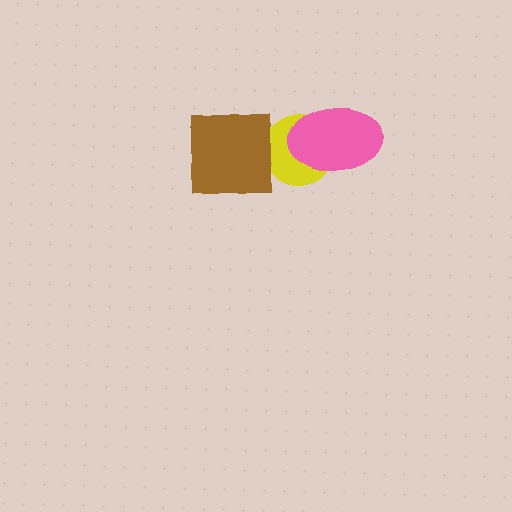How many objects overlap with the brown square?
0 objects overlap with the brown square.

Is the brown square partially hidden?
No, no other shape covers it.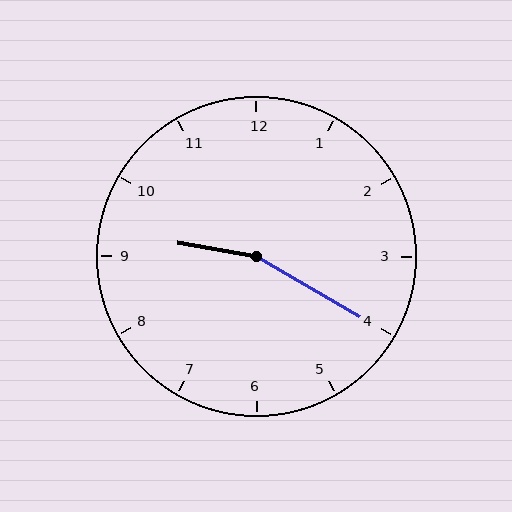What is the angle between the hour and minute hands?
Approximately 160 degrees.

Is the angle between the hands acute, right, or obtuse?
It is obtuse.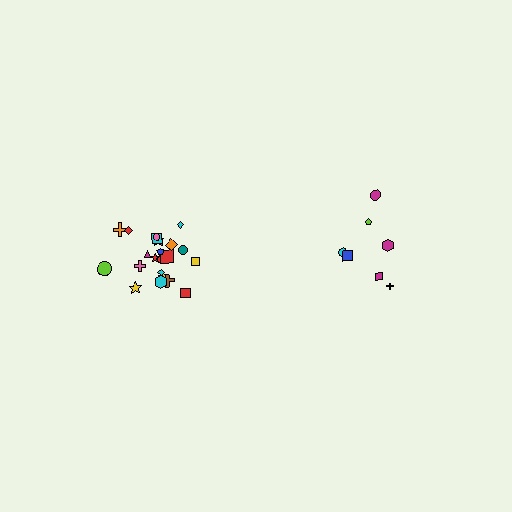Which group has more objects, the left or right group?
The left group.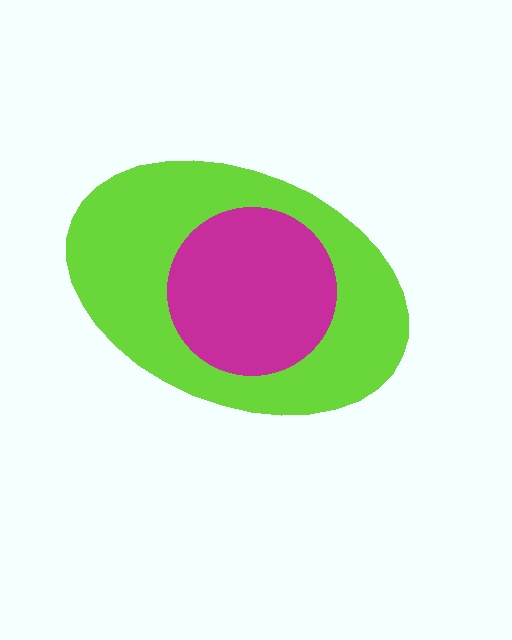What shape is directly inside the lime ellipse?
The magenta circle.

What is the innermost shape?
The magenta circle.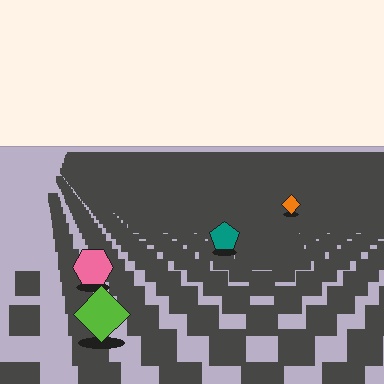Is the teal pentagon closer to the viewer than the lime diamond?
No. The lime diamond is closer — you can tell from the texture gradient: the ground texture is coarser near it.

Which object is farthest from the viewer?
The orange diamond is farthest from the viewer. It appears smaller and the ground texture around it is denser.